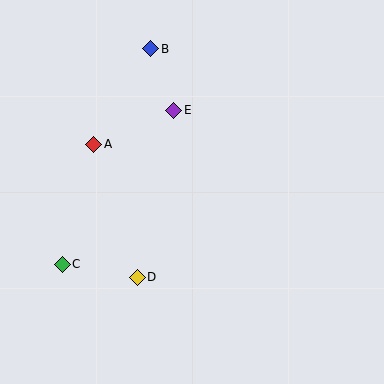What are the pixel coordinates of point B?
Point B is at (151, 49).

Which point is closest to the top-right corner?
Point E is closest to the top-right corner.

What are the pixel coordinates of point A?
Point A is at (94, 144).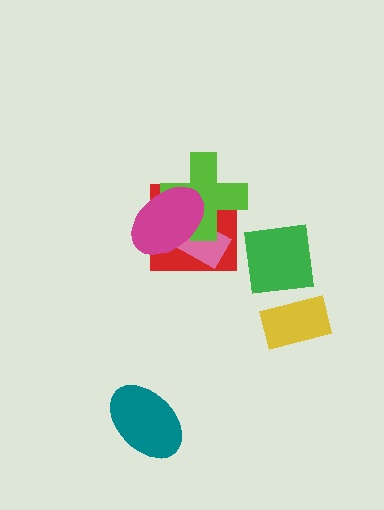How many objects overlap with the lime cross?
3 objects overlap with the lime cross.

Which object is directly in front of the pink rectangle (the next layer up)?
The lime cross is directly in front of the pink rectangle.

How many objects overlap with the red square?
3 objects overlap with the red square.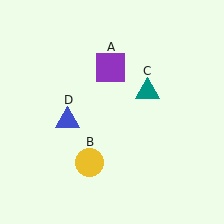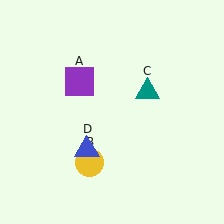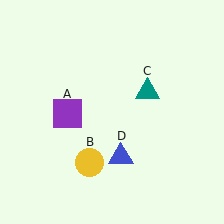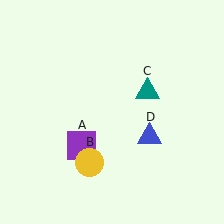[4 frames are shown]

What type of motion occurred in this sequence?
The purple square (object A), blue triangle (object D) rotated counterclockwise around the center of the scene.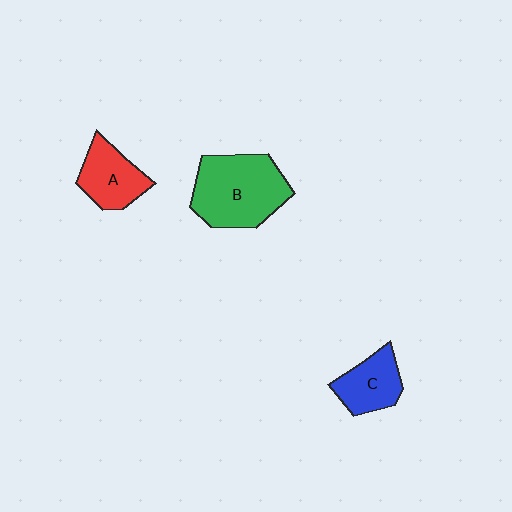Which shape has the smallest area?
Shape C (blue).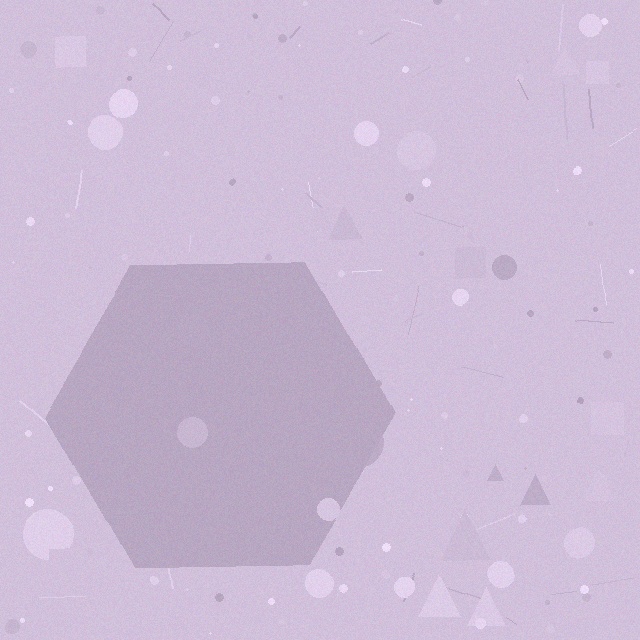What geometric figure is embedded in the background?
A hexagon is embedded in the background.